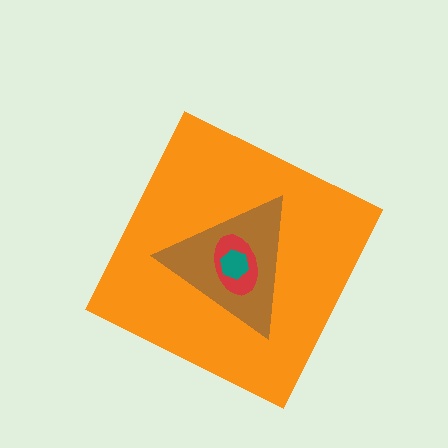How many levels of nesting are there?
4.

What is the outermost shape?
The orange diamond.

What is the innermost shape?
The teal hexagon.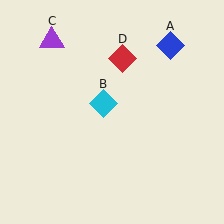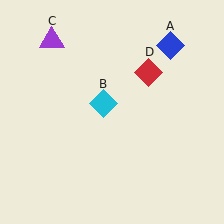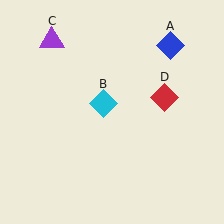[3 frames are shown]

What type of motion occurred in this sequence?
The red diamond (object D) rotated clockwise around the center of the scene.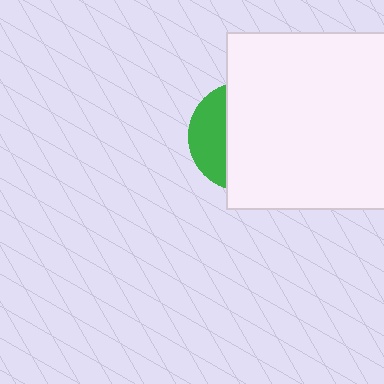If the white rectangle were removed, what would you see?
You would see the complete green circle.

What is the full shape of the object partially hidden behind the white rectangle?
The partially hidden object is a green circle.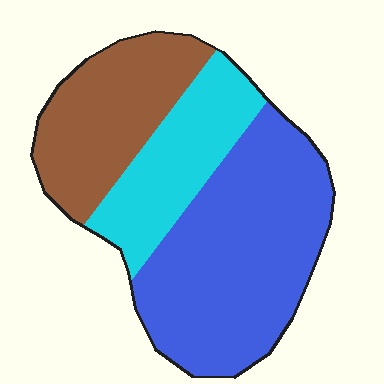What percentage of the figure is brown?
Brown covers around 25% of the figure.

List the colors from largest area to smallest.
From largest to smallest: blue, brown, cyan.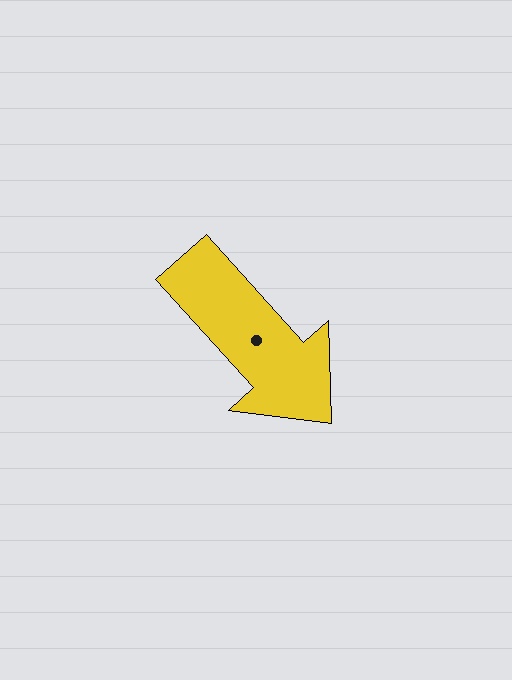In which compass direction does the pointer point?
Southeast.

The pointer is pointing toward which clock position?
Roughly 5 o'clock.